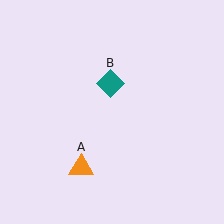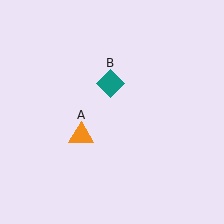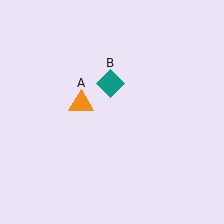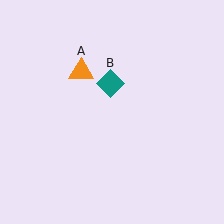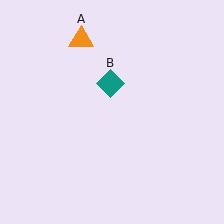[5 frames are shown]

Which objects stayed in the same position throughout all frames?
Teal diamond (object B) remained stationary.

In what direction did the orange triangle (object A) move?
The orange triangle (object A) moved up.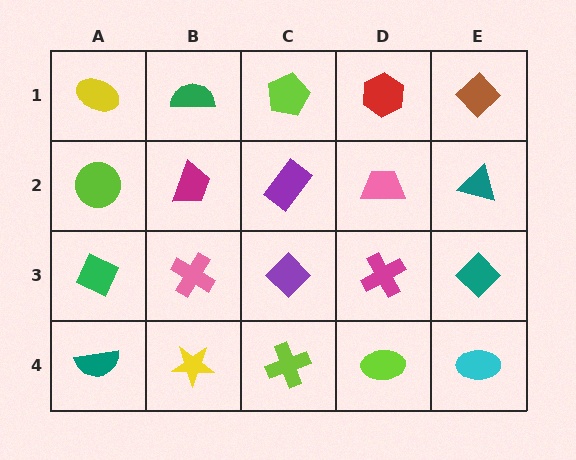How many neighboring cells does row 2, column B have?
4.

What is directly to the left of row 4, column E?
A lime ellipse.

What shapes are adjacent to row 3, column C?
A purple rectangle (row 2, column C), a lime cross (row 4, column C), a pink cross (row 3, column B), a magenta cross (row 3, column D).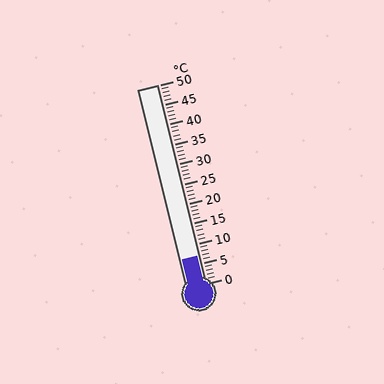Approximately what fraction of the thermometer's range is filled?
The thermometer is filled to approximately 15% of its range.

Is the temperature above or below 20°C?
The temperature is below 20°C.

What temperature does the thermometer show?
The thermometer shows approximately 7°C.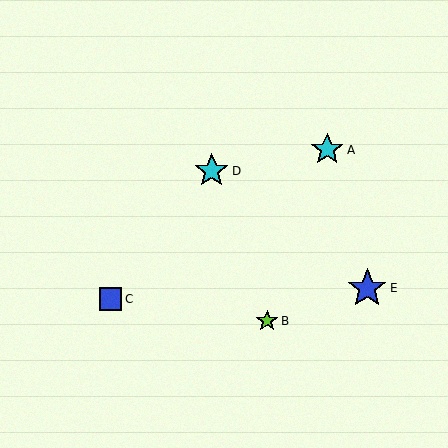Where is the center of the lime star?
The center of the lime star is at (267, 321).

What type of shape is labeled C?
Shape C is a blue square.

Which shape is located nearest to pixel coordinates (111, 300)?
The blue square (labeled C) at (110, 299) is nearest to that location.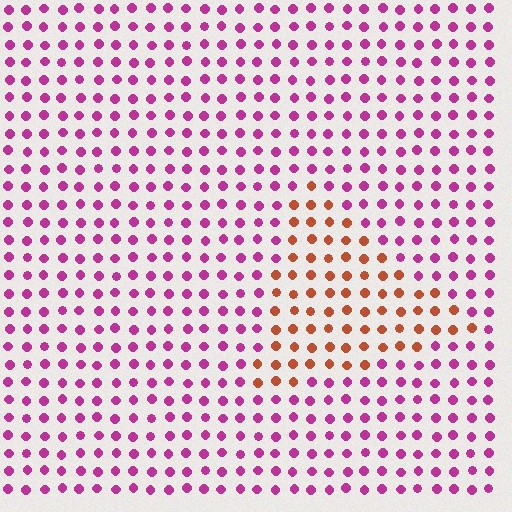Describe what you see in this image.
The image is filled with small magenta elements in a uniform arrangement. A triangle-shaped region is visible where the elements are tinted to a slightly different hue, forming a subtle color boundary.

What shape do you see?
I see a triangle.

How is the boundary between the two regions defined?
The boundary is defined purely by a slight shift in hue (about 58 degrees). Spacing, size, and orientation are identical on both sides.